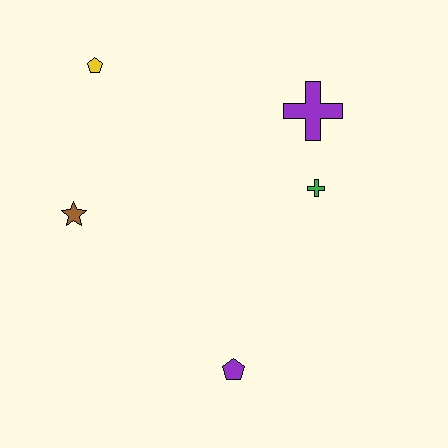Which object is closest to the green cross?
The purple cross is closest to the green cross.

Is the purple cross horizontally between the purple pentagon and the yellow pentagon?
No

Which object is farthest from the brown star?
The purple cross is farthest from the brown star.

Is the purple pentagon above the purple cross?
No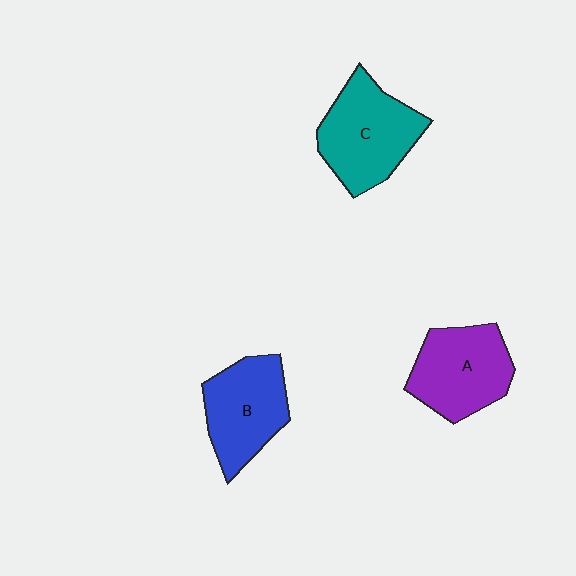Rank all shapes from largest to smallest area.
From largest to smallest: C (teal), A (purple), B (blue).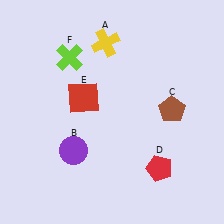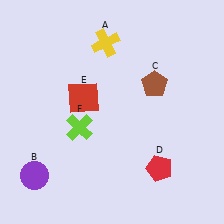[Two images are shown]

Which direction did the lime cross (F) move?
The lime cross (F) moved down.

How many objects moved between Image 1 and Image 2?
3 objects moved between the two images.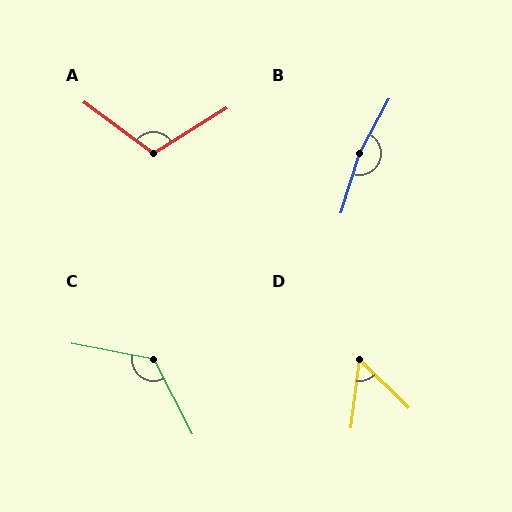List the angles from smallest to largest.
D (53°), A (112°), C (128°), B (169°).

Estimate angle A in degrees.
Approximately 112 degrees.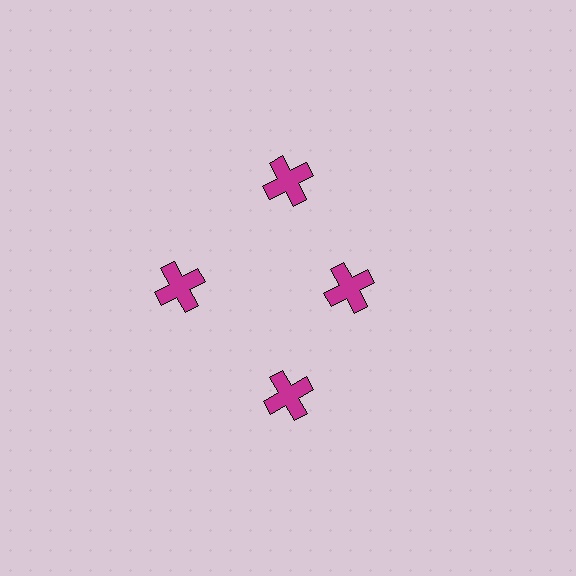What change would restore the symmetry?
The symmetry would be restored by moving it outward, back onto the ring so that all 4 crosses sit at equal angles and equal distance from the center.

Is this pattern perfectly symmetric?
No. The 4 magenta crosses are arranged in a ring, but one element near the 3 o'clock position is pulled inward toward the center, breaking the 4-fold rotational symmetry.